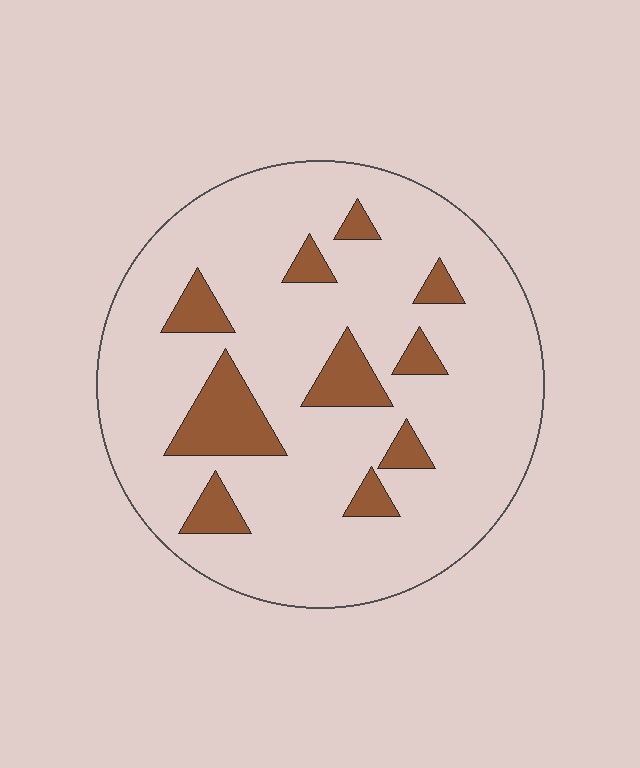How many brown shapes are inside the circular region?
10.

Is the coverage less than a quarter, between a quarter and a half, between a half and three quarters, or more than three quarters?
Less than a quarter.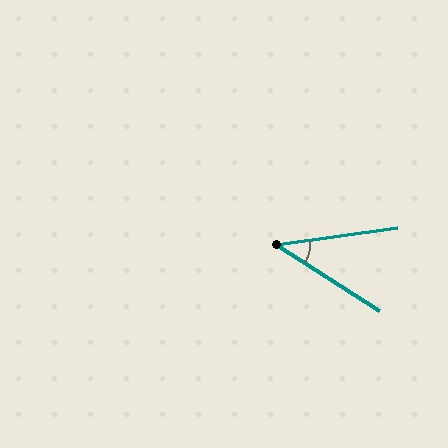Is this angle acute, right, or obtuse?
It is acute.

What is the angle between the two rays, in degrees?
Approximately 40 degrees.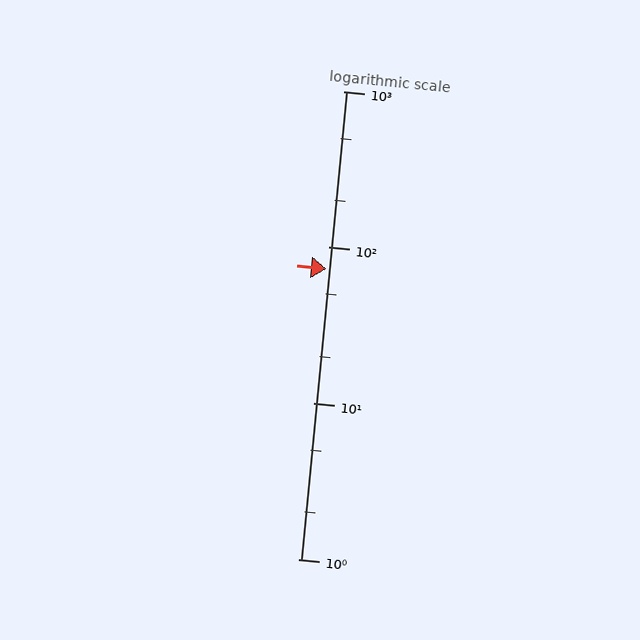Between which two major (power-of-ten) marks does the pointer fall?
The pointer is between 10 and 100.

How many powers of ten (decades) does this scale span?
The scale spans 3 decades, from 1 to 1000.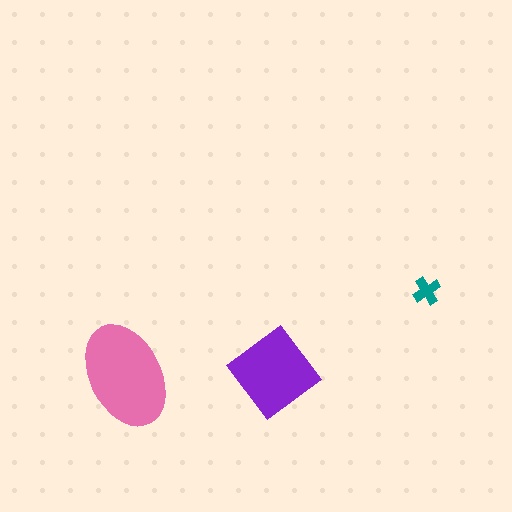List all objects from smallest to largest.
The teal cross, the purple diamond, the pink ellipse.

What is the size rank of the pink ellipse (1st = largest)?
1st.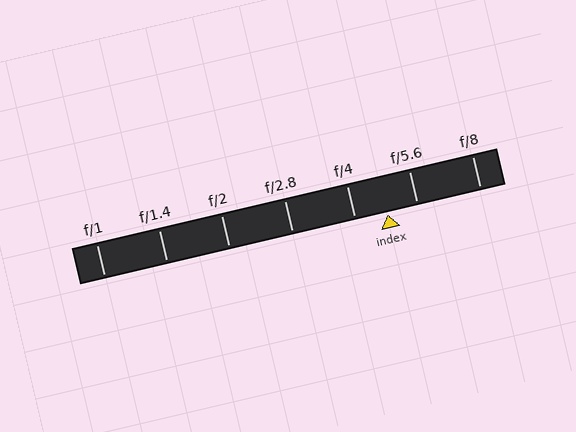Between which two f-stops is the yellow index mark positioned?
The index mark is between f/4 and f/5.6.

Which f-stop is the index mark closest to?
The index mark is closest to f/5.6.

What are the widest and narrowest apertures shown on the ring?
The widest aperture shown is f/1 and the narrowest is f/8.